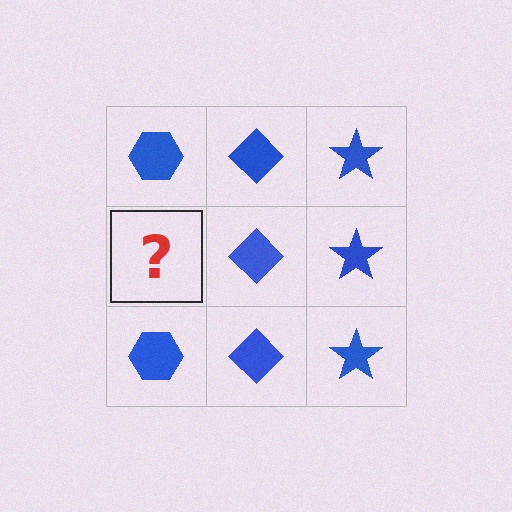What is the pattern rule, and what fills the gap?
The rule is that each column has a consistent shape. The gap should be filled with a blue hexagon.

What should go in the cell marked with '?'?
The missing cell should contain a blue hexagon.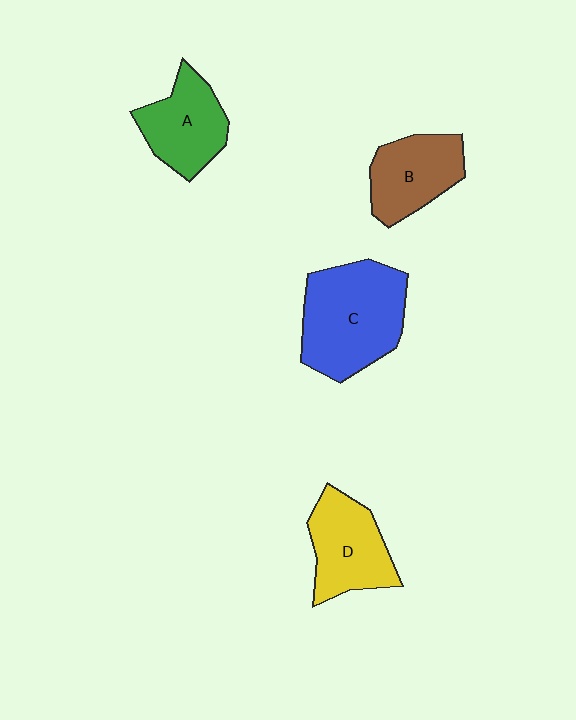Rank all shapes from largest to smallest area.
From largest to smallest: C (blue), D (yellow), A (green), B (brown).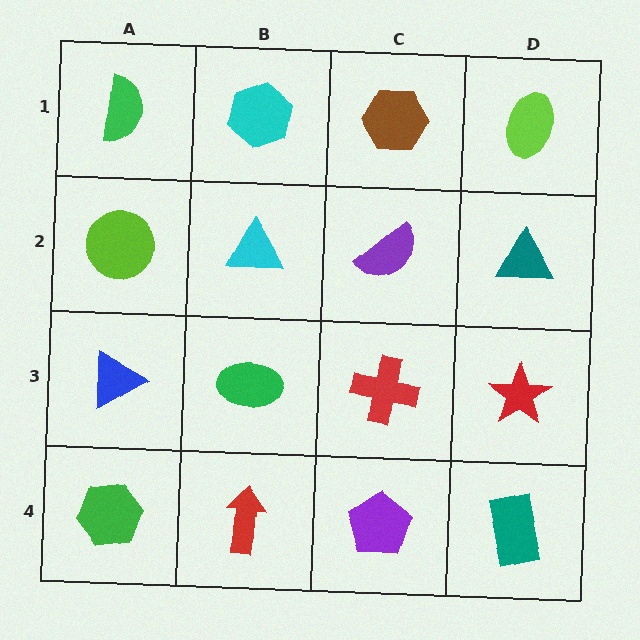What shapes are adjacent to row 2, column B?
A cyan hexagon (row 1, column B), a green ellipse (row 3, column B), a lime circle (row 2, column A), a purple semicircle (row 2, column C).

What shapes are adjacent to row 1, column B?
A cyan triangle (row 2, column B), a green semicircle (row 1, column A), a brown hexagon (row 1, column C).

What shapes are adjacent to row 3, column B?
A cyan triangle (row 2, column B), a red arrow (row 4, column B), a blue triangle (row 3, column A), a red cross (row 3, column C).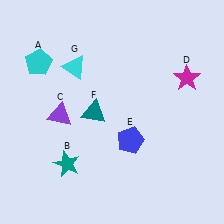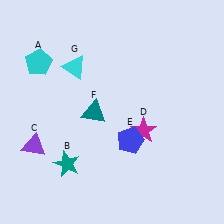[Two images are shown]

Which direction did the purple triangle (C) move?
The purple triangle (C) moved down.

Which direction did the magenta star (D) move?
The magenta star (D) moved down.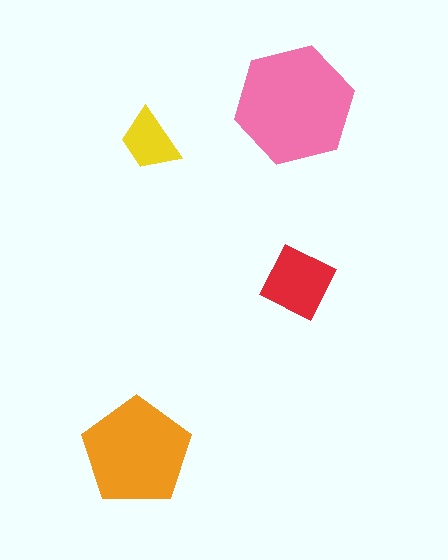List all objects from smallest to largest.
The yellow trapezoid, the red diamond, the orange pentagon, the pink hexagon.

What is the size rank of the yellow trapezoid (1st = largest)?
4th.